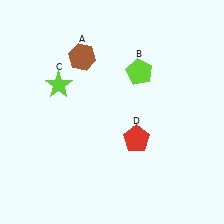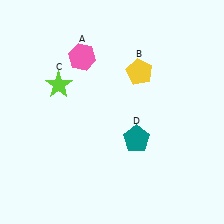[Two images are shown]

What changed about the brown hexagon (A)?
In Image 1, A is brown. In Image 2, it changed to pink.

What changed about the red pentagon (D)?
In Image 1, D is red. In Image 2, it changed to teal.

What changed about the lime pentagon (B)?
In Image 1, B is lime. In Image 2, it changed to yellow.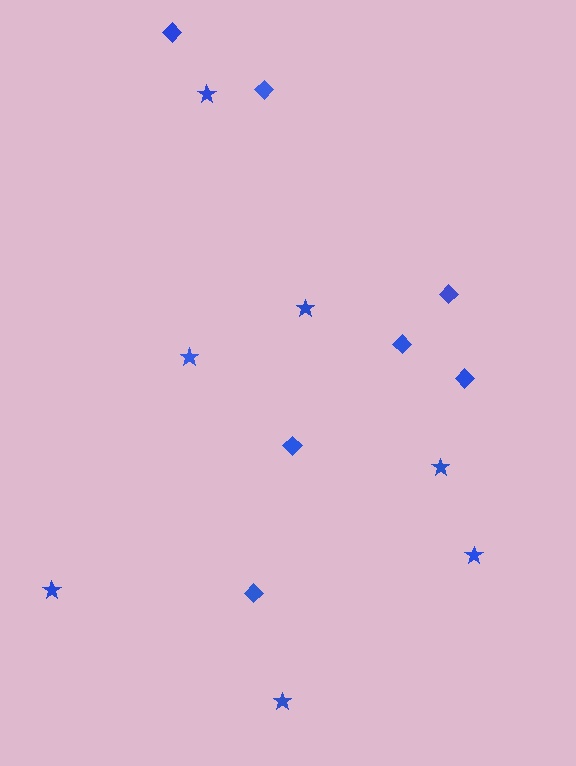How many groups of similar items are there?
There are 2 groups: one group of stars (7) and one group of diamonds (7).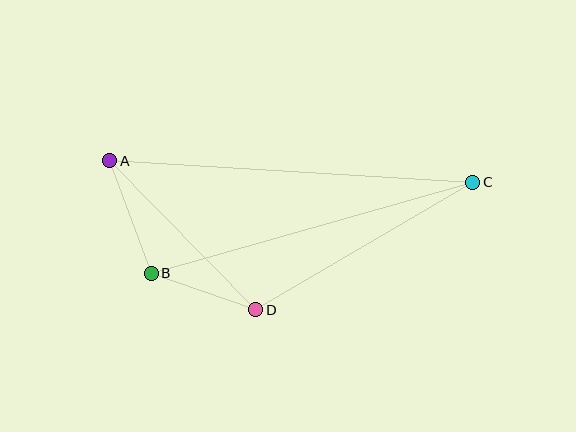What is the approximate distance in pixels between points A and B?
The distance between A and B is approximately 120 pixels.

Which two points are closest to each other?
Points B and D are closest to each other.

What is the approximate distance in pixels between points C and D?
The distance between C and D is approximately 252 pixels.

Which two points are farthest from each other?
Points A and C are farthest from each other.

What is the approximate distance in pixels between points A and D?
The distance between A and D is approximately 209 pixels.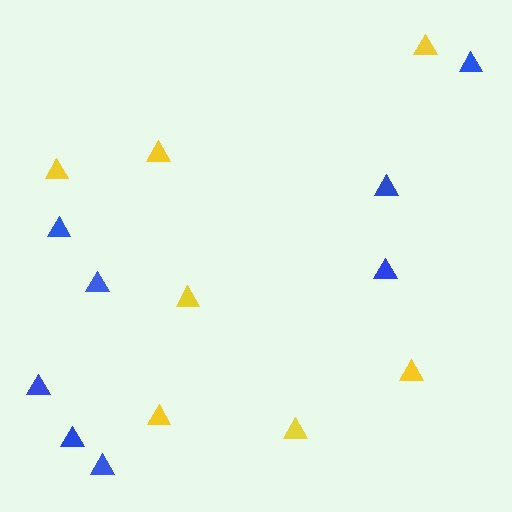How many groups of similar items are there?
There are 2 groups: one group of yellow triangles (7) and one group of blue triangles (8).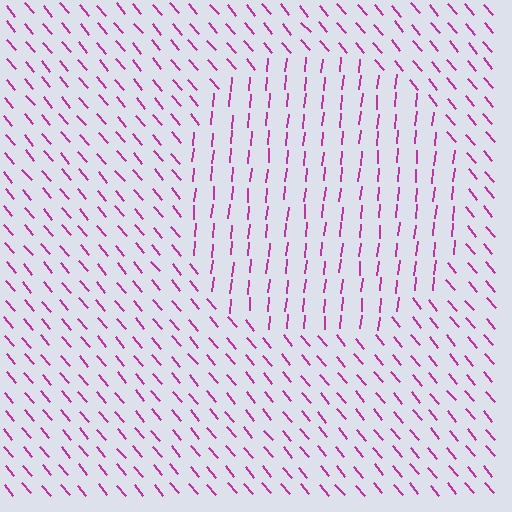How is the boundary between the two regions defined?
The boundary is defined purely by a change in line orientation (approximately 45 degrees difference). All lines are the same color and thickness.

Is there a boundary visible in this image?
Yes, there is a texture boundary formed by a change in line orientation.